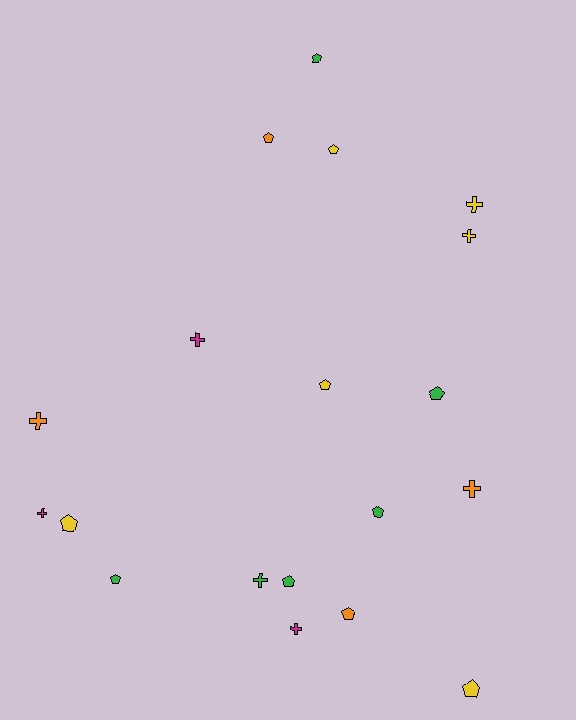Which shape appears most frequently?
Pentagon, with 11 objects.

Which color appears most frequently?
Yellow, with 6 objects.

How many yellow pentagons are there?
There are 4 yellow pentagons.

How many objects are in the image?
There are 19 objects.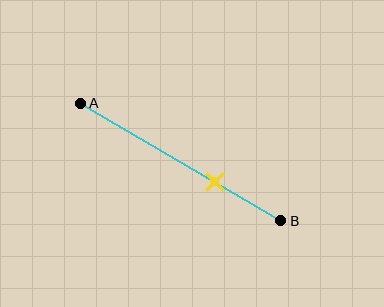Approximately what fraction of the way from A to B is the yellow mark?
The yellow mark is approximately 65% of the way from A to B.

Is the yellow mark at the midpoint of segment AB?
No, the mark is at about 65% from A, not at the 50% midpoint.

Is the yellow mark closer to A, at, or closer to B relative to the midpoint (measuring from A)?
The yellow mark is closer to point B than the midpoint of segment AB.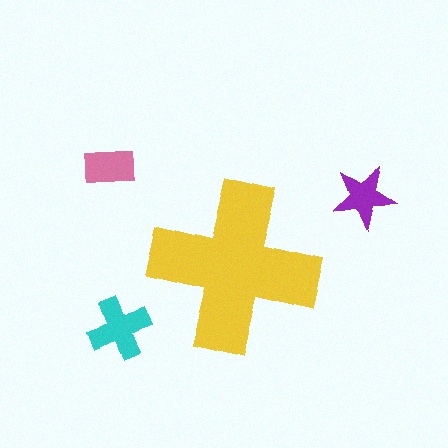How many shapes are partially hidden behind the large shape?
0 shapes are partially hidden.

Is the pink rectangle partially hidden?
No, the pink rectangle is fully visible.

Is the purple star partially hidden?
No, the purple star is fully visible.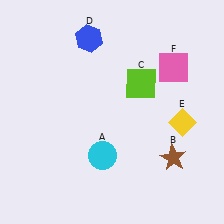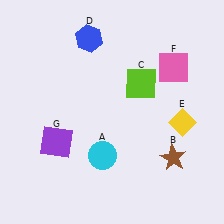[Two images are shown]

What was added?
A purple square (G) was added in Image 2.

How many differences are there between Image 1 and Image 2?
There is 1 difference between the two images.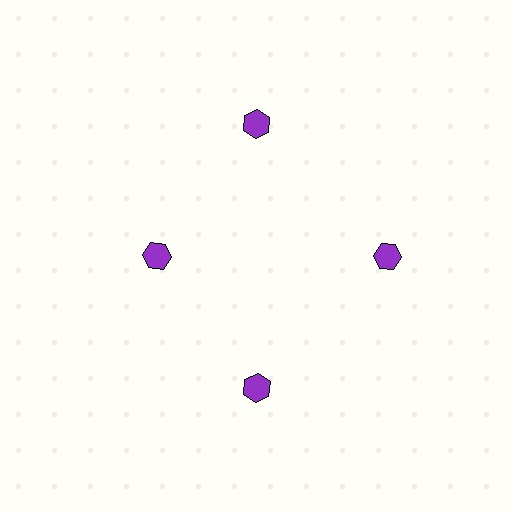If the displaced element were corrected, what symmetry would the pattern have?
It would have 4-fold rotational symmetry — the pattern would map onto itself every 90 degrees.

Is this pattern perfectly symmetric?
No. The 4 purple hexagons are arranged in a ring, but one element near the 9 o'clock position is pulled inward toward the center, breaking the 4-fold rotational symmetry.